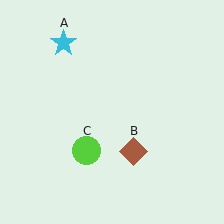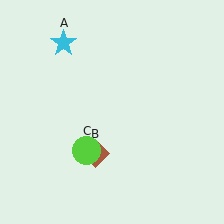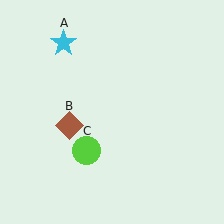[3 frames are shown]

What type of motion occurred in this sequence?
The brown diamond (object B) rotated clockwise around the center of the scene.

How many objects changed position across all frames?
1 object changed position: brown diamond (object B).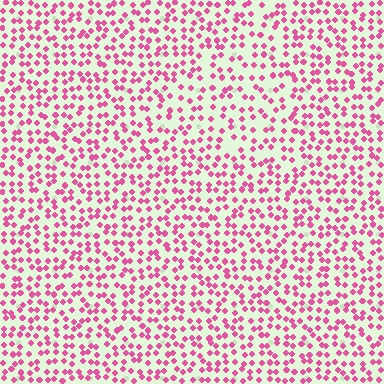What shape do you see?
I see a triangle.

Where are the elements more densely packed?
The elements are more densely packed outside the triangle boundary.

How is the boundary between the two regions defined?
The boundary is defined by a change in element density (approximately 1.5x ratio). All elements are the same color, size, and shape.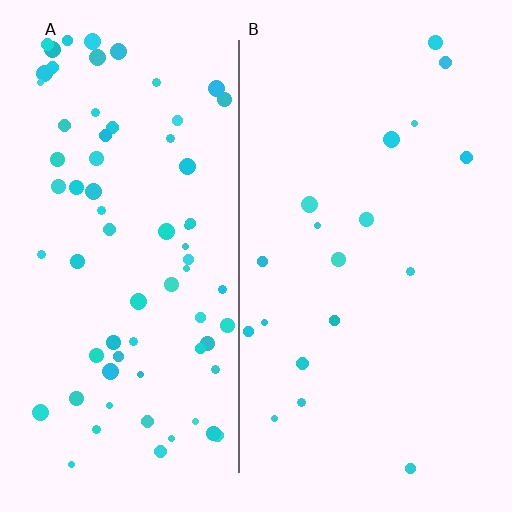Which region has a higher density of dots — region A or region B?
A (the left).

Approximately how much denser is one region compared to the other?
Approximately 3.9× — region A over region B.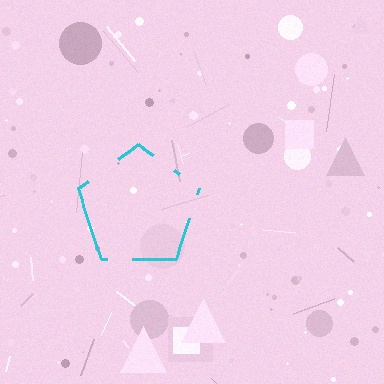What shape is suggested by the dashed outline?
The dashed outline suggests a pentagon.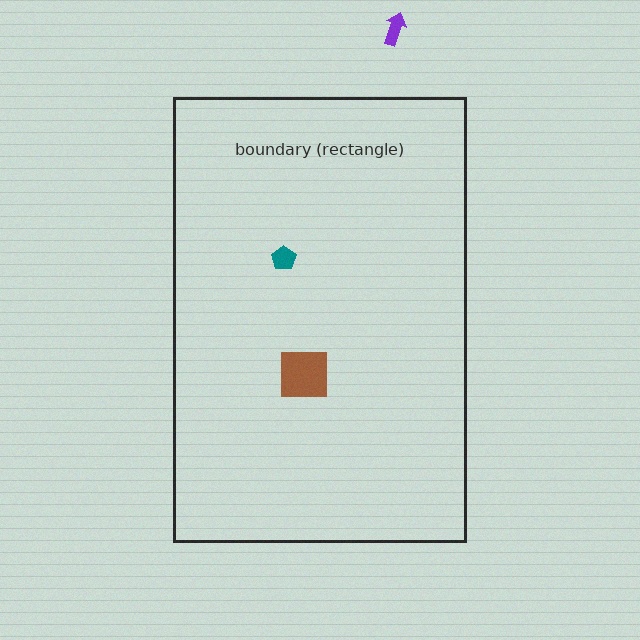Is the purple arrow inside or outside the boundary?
Outside.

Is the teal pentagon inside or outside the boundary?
Inside.